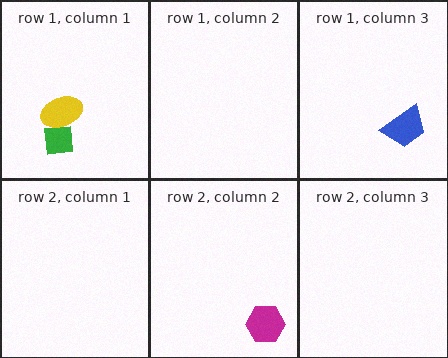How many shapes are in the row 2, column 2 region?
1.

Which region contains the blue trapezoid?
The row 1, column 3 region.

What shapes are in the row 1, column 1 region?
The green square, the yellow ellipse.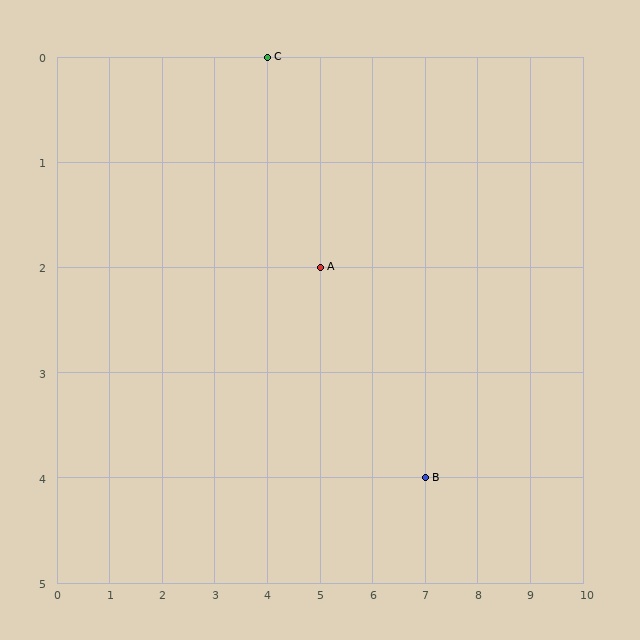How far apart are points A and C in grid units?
Points A and C are 1 column and 2 rows apart (about 2.2 grid units diagonally).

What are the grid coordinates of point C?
Point C is at grid coordinates (4, 0).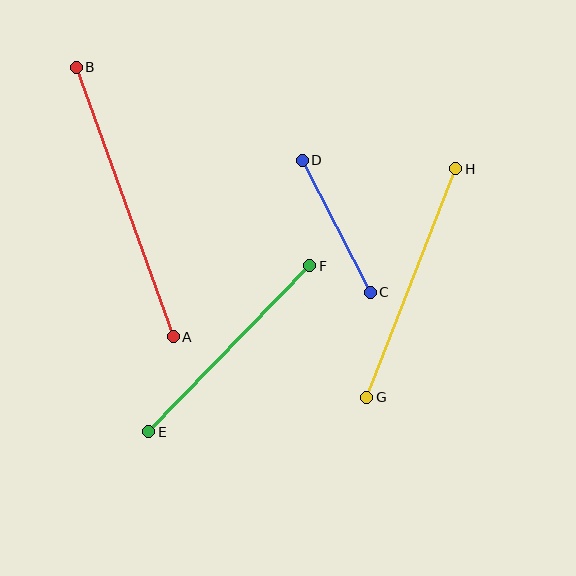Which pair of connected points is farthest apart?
Points A and B are farthest apart.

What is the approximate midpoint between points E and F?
The midpoint is at approximately (229, 349) pixels.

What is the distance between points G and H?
The distance is approximately 245 pixels.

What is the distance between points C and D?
The distance is approximately 148 pixels.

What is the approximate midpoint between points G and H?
The midpoint is at approximately (411, 283) pixels.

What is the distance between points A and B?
The distance is approximately 286 pixels.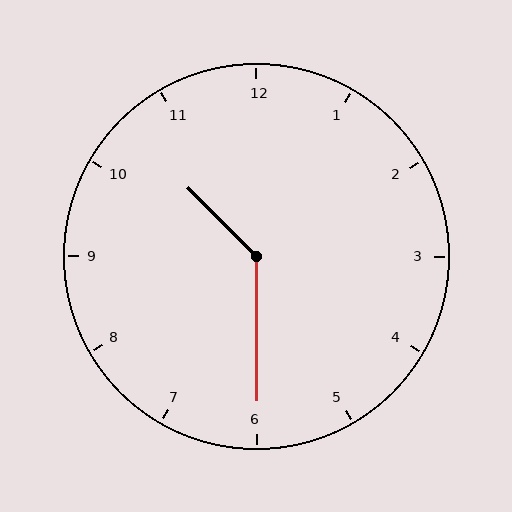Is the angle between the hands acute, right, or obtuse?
It is obtuse.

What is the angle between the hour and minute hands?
Approximately 135 degrees.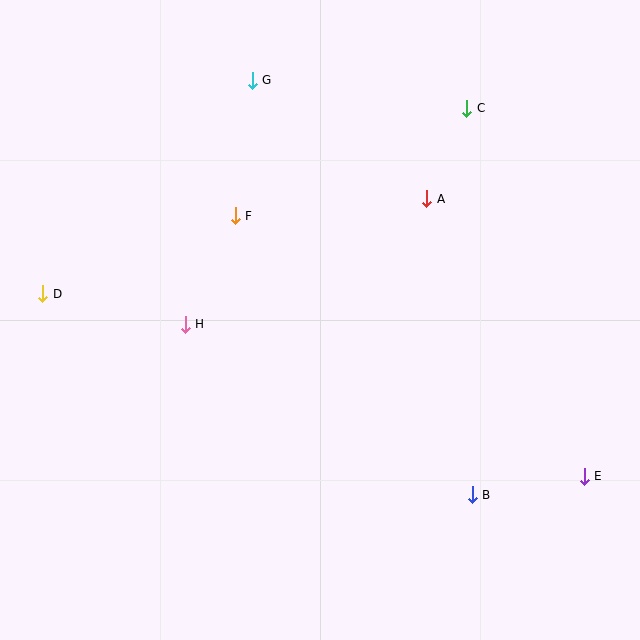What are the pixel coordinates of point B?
Point B is at (472, 495).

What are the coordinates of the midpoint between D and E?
The midpoint between D and E is at (314, 385).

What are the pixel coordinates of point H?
Point H is at (185, 324).